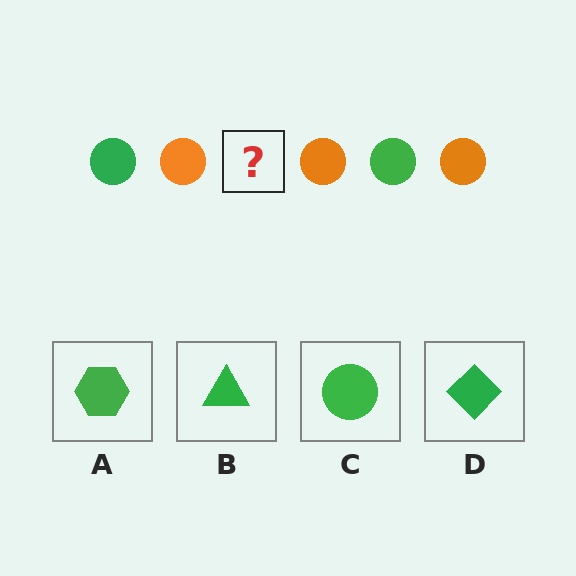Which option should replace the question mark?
Option C.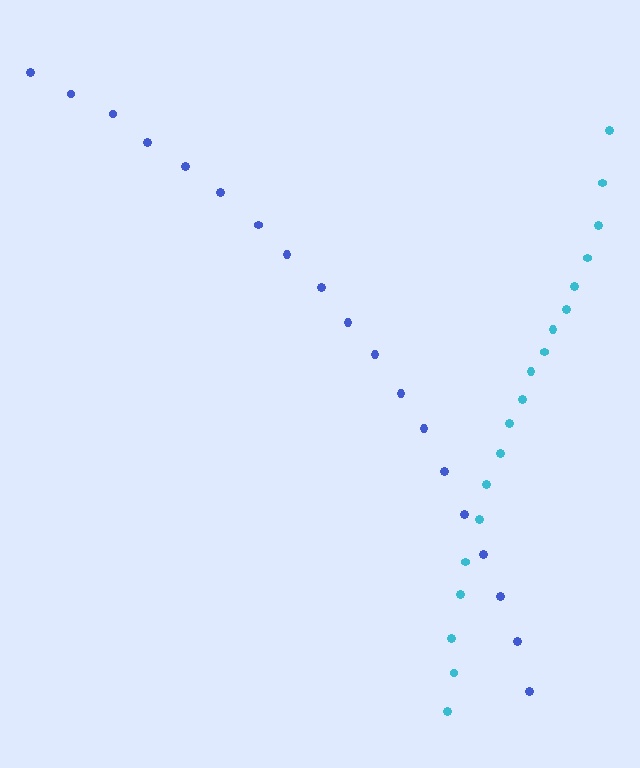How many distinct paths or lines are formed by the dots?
There are 2 distinct paths.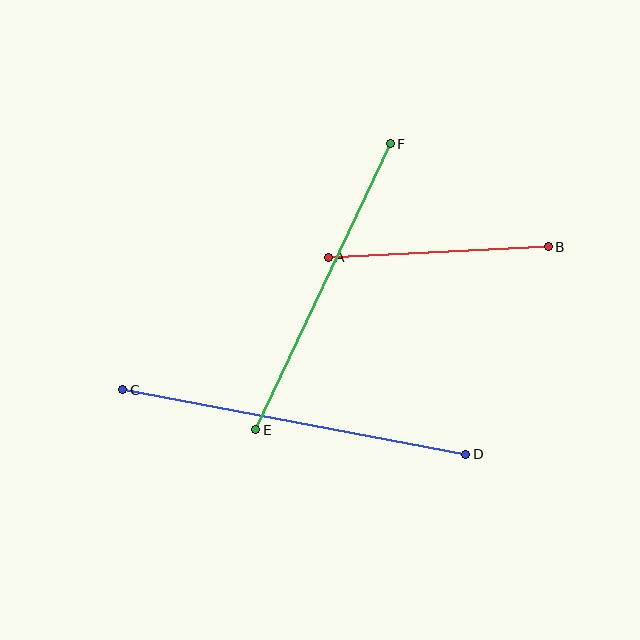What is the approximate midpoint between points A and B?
The midpoint is at approximately (438, 252) pixels.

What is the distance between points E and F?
The distance is approximately 316 pixels.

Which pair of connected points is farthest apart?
Points C and D are farthest apart.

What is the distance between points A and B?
The distance is approximately 220 pixels.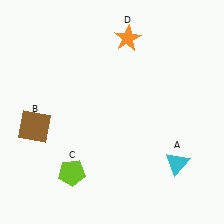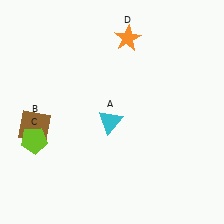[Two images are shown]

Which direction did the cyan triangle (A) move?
The cyan triangle (A) moved left.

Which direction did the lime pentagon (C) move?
The lime pentagon (C) moved left.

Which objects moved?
The objects that moved are: the cyan triangle (A), the lime pentagon (C).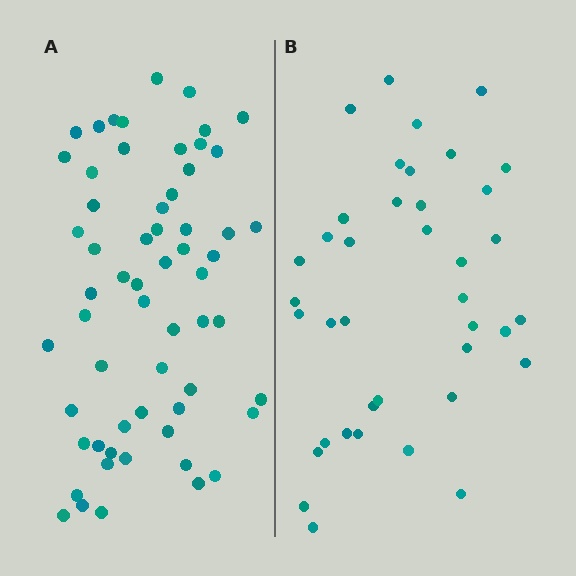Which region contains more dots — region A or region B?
Region A (the left region) has more dots.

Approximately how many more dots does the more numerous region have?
Region A has approximately 20 more dots than region B.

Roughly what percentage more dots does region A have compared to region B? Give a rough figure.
About 55% more.